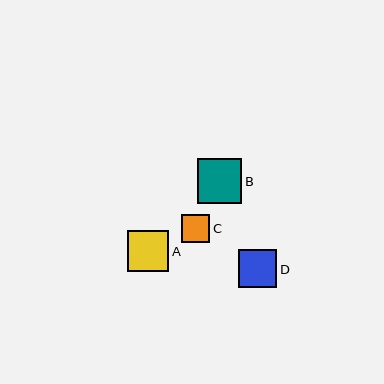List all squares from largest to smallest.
From largest to smallest: B, A, D, C.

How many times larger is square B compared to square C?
Square B is approximately 1.6 times the size of square C.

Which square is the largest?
Square B is the largest with a size of approximately 44 pixels.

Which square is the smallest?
Square C is the smallest with a size of approximately 28 pixels.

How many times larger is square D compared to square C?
Square D is approximately 1.4 times the size of square C.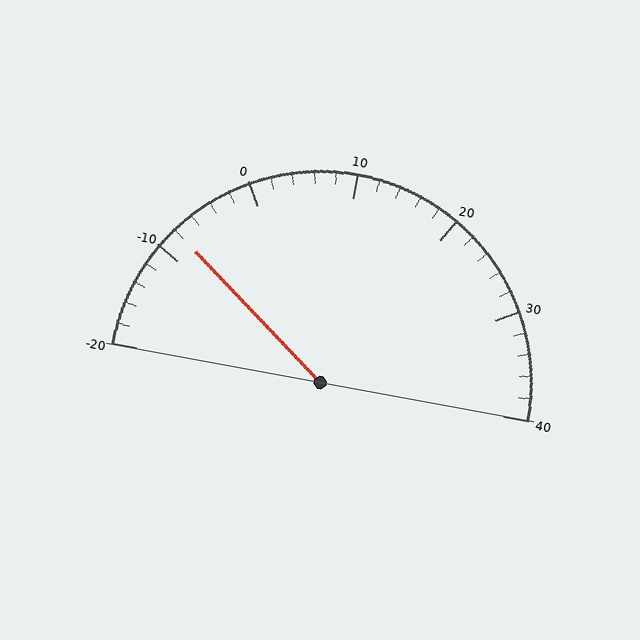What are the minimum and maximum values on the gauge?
The gauge ranges from -20 to 40.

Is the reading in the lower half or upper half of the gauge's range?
The reading is in the lower half of the range (-20 to 40).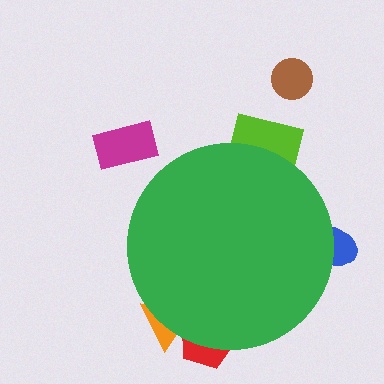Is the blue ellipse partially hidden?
Yes, the blue ellipse is partially hidden behind the green circle.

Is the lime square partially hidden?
Yes, the lime square is partially hidden behind the green circle.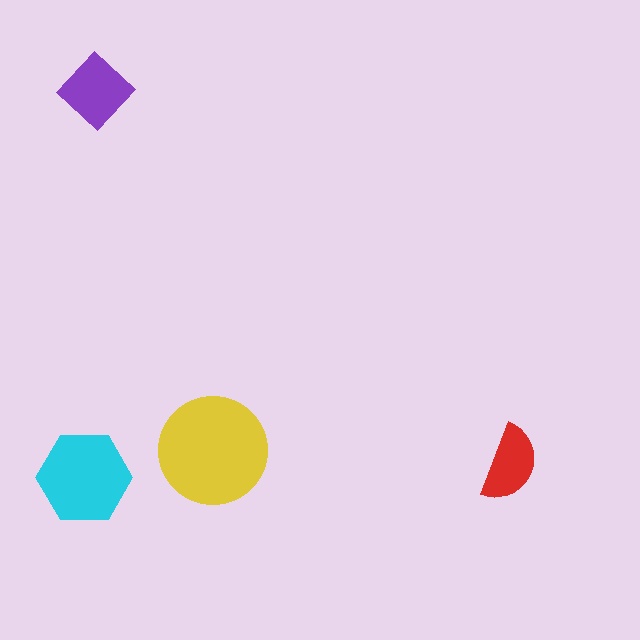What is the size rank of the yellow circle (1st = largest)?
1st.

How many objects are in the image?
There are 4 objects in the image.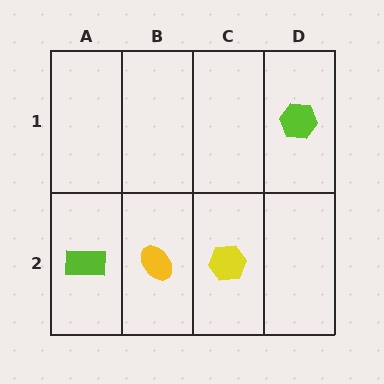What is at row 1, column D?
A lime hexagon.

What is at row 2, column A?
A lime rectangle.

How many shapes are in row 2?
3 shapes.